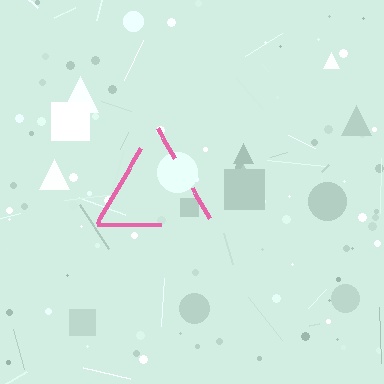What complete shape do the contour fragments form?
The contour fragments form a triangle.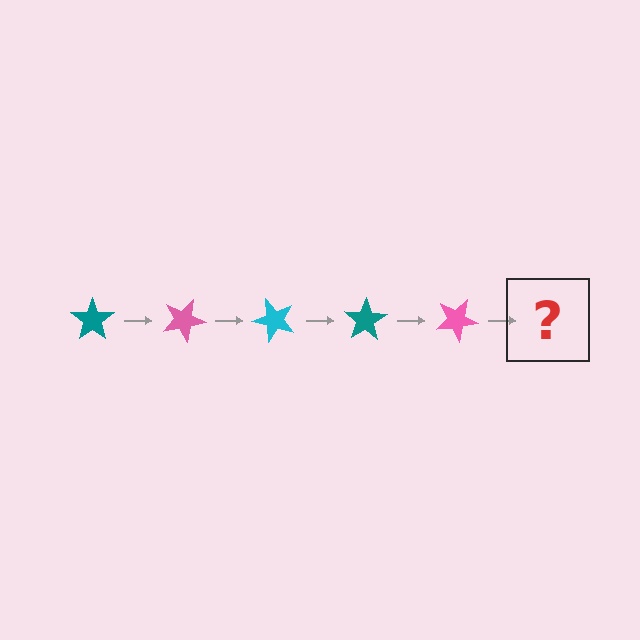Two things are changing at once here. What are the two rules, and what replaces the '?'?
The two rules are that it rotates 25 degrees each step and the color cycles through teal, pink, and cyan. The '?' should be a cyan star, rotated 125 degrees from the start.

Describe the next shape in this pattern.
It should be a cyan star, rotated 125 degrees from the start.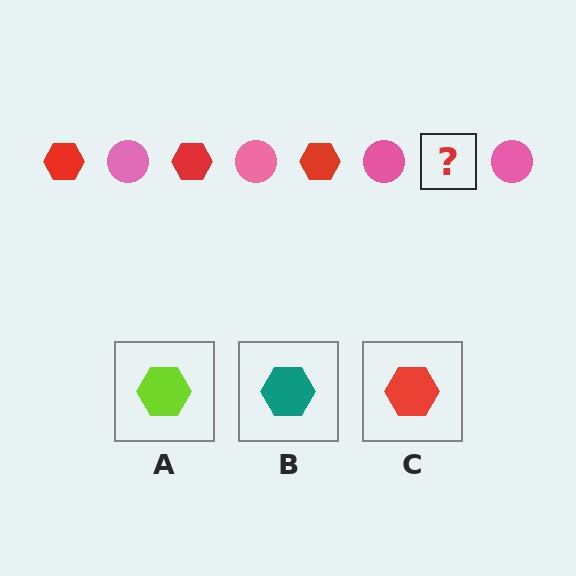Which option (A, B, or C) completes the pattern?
C.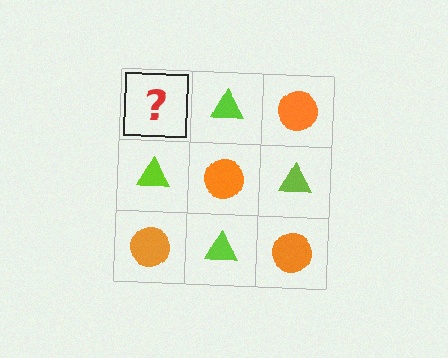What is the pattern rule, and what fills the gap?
The rule is that it alternates orange circle and lime triangle in a checkerboard pattern. The gap should be filled with an orange circle.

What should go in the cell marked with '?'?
The missing cell should contain an orange circle.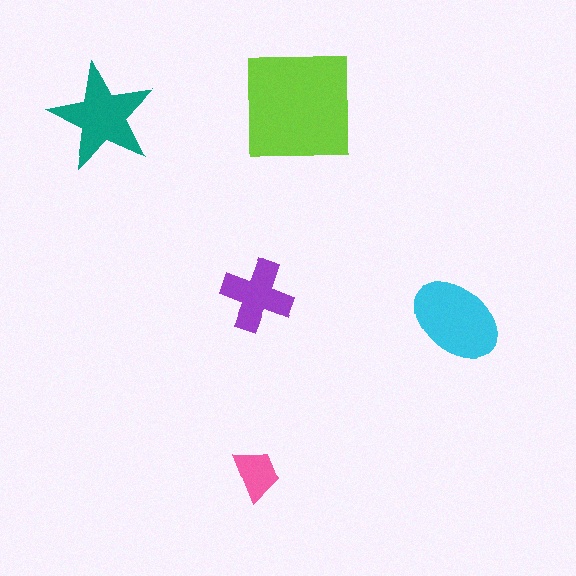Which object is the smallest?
The pink trapezoid.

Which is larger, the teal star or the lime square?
The lime square.